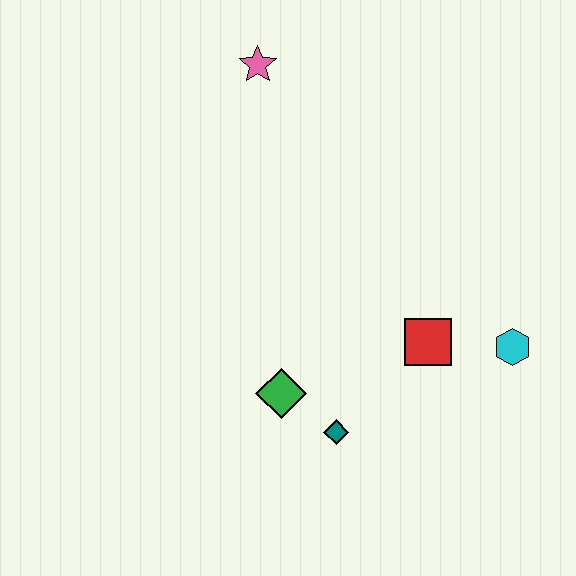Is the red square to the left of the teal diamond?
No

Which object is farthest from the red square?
The pink star is farthest from the red square.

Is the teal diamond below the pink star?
Yes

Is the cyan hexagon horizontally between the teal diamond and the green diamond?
No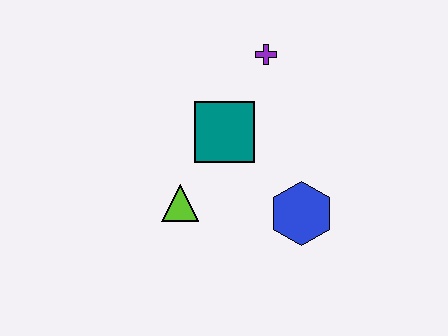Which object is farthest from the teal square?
The blue hexagon is farthest from the teal square.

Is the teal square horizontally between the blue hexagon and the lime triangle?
Yes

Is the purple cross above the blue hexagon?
Yes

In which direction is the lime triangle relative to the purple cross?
The lime triangle is below the purple cross.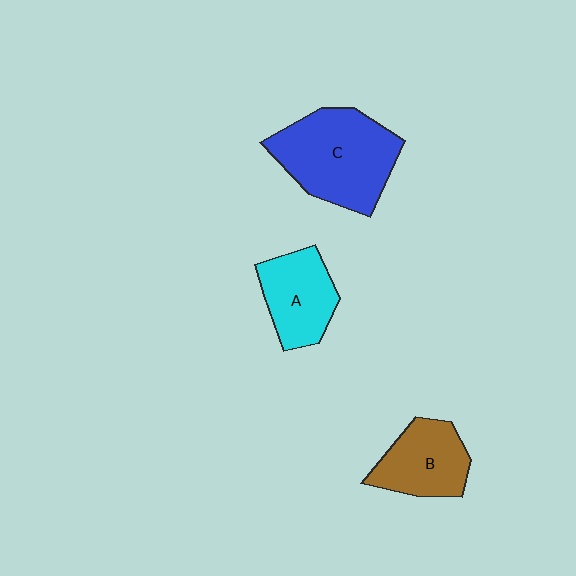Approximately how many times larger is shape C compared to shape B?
Approximately 1.6 times.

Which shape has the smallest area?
Shape A (cyan).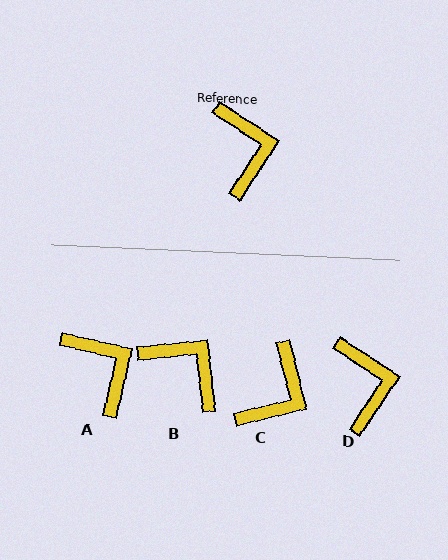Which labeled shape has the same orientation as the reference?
D.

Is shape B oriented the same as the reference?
No, it is off by about 40 degrees.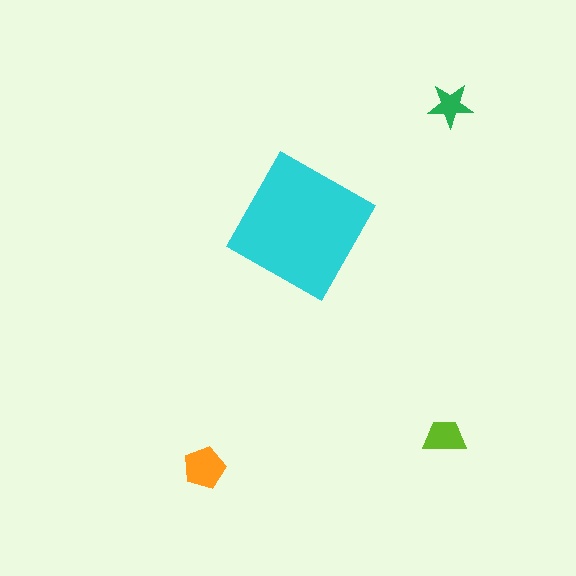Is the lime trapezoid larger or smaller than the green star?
Larger.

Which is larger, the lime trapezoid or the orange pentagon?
The orange pentagon.